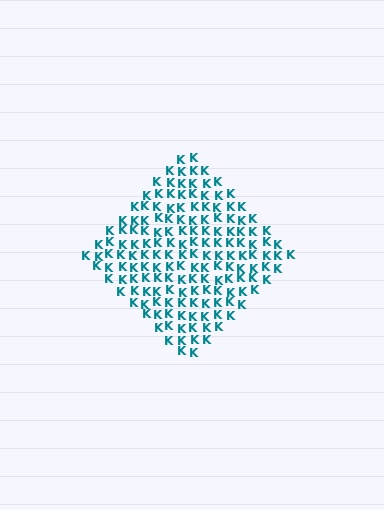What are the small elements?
The small elements are letter K's.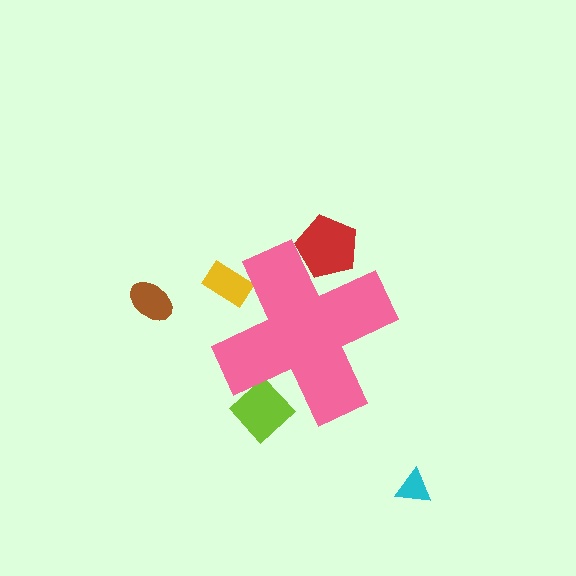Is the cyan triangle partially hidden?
No, the cyan triangle is fully visible.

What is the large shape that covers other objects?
A pink cross.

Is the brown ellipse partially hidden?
No, the brown ellipse is fully visible.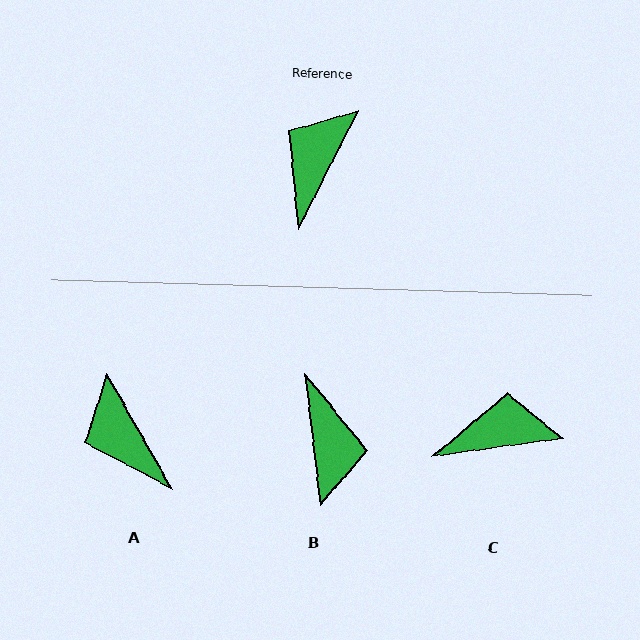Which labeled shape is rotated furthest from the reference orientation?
B, about 147 degrees away.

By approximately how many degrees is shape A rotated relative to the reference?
Approximately 56 degrees counter-clockwise.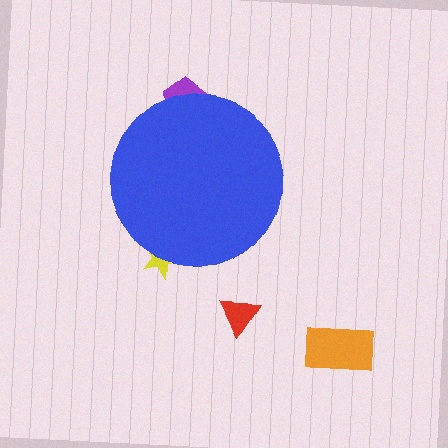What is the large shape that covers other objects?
A blue circle.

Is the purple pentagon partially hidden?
Yes, the purple pentagon is partially hidden behind the blue circle.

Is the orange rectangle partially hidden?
No, the orange rectangle is fully visible.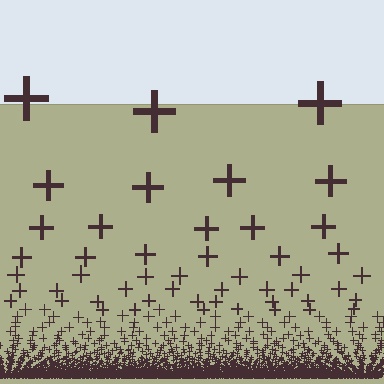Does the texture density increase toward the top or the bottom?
Density increases toward the bottom.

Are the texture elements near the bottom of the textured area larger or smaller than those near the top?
Smaller. The gradient is inverted — elements near the bottom are smaller and denser.